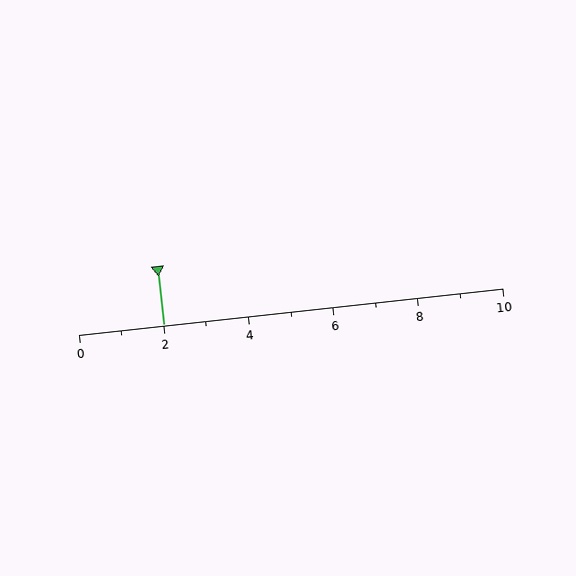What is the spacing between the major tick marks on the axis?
The major ticks are spaced 2 apart.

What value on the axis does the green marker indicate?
The marker indicates approximately 2.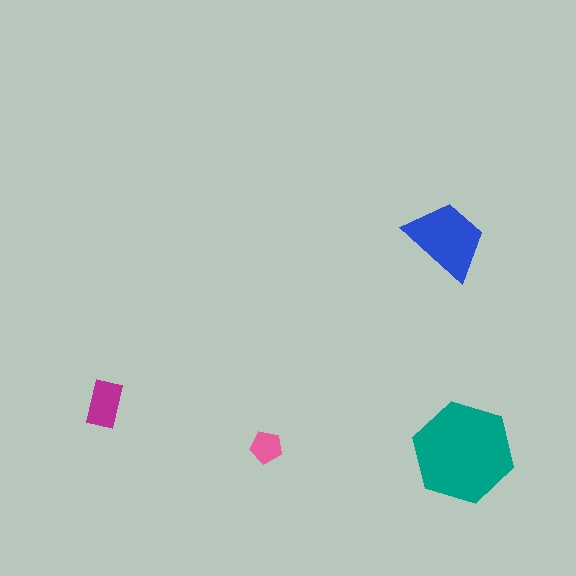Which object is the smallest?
The pink pentagon.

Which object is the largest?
The teal hexagon.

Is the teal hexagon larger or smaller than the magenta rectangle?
Larger.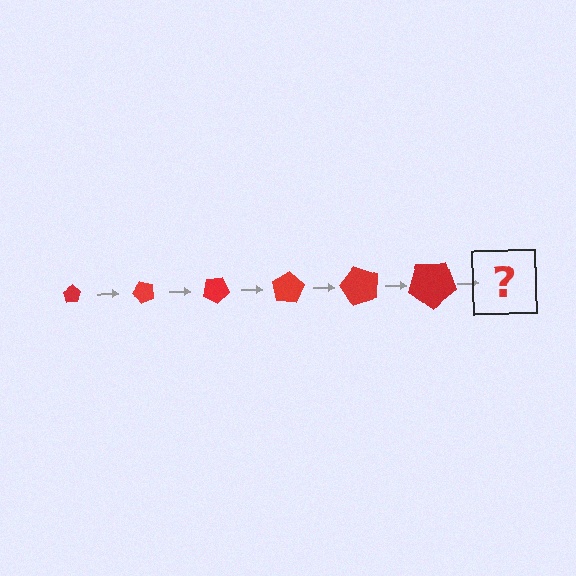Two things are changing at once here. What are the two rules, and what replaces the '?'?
The two rules are that the pentagon grows larger each step and it rotates 50 degrees each step. The '?' should be a pentagon, larger than the previous one and rotated 300 degrees from the start.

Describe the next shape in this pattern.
It should be a pentagon, larger than the previous one and rotated 300 degrees from the start.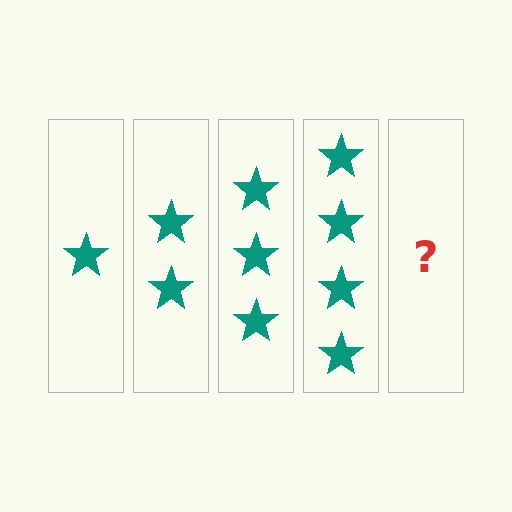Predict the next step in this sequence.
The next step is 5 stars.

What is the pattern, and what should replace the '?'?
The pattern is that each step adds one more star. The '?' should be 5 stars.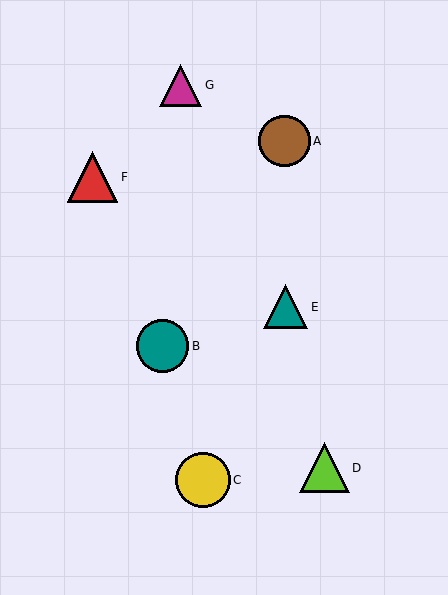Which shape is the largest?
The yellow circle (labeled C) is the largest.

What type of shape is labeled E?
Shape E is a teal triangle.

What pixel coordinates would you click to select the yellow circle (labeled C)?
Click at (203, 480) to select the yellow circle C.